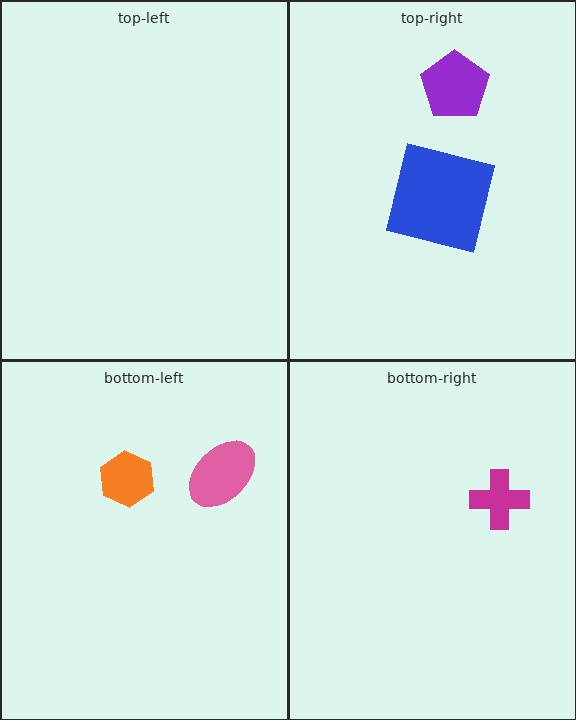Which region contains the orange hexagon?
The bottom-left region.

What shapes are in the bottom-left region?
The pink ellipse, the orange hexagon.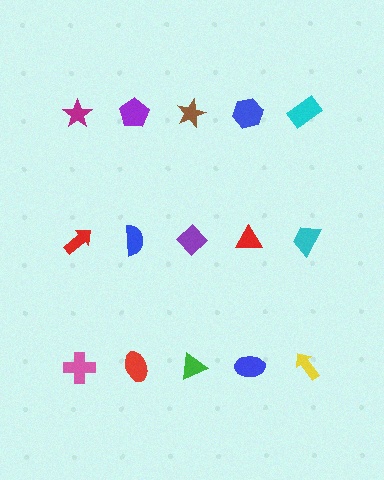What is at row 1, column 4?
A blue hexagon.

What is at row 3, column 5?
A yellow arrow.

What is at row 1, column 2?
A purple pentagon.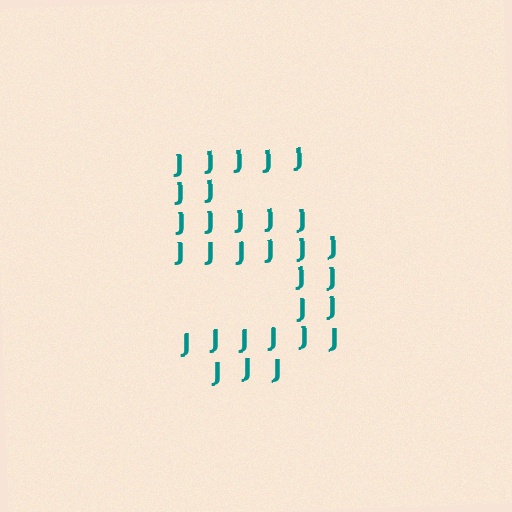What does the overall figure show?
The overall figure shows the digit 5.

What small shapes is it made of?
It is made of small letter J's.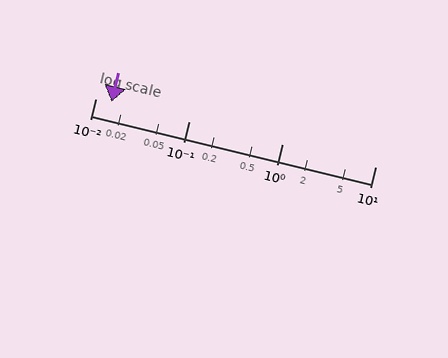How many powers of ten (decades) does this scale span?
The scale spans 3 decades, from 0.01 to 10.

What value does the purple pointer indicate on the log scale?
The pointer indicates approximately 0.015.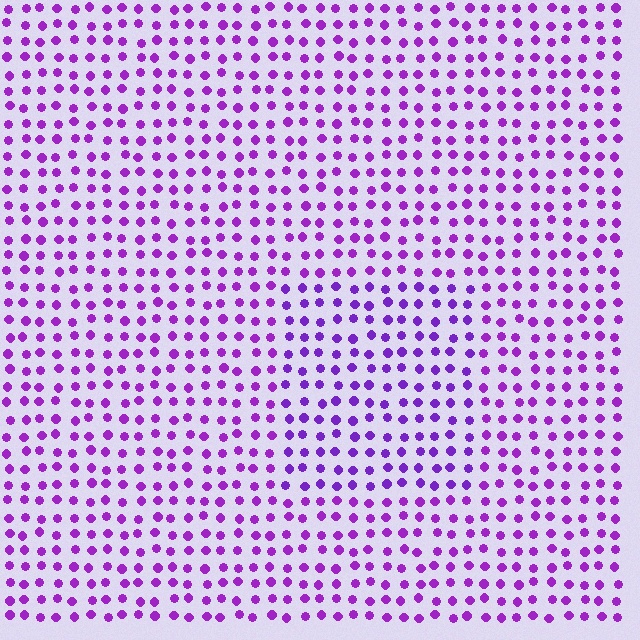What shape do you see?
I see a rectangle.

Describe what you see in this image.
The image is filled with small purple elements in a uniform arrangement. A rectangle-shaped region is visible where the elements are tinted to a slightly different hue, forming a subtle color boundary.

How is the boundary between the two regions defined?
The boundary is defined purely by a slight shift in hue (about 15 degrees). Spacing, size, and orientation are identical on both sides.